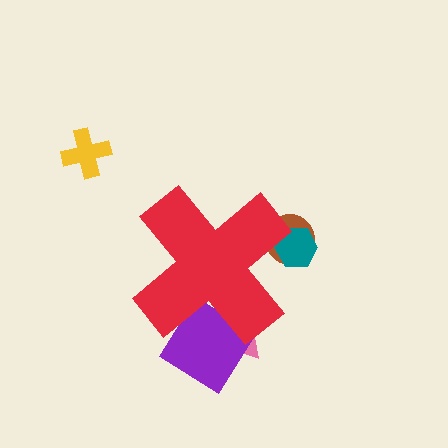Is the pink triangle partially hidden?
Yes, the pink triangle is partially hidden behind the red cross.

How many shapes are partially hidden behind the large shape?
4 shapes are partially hidden.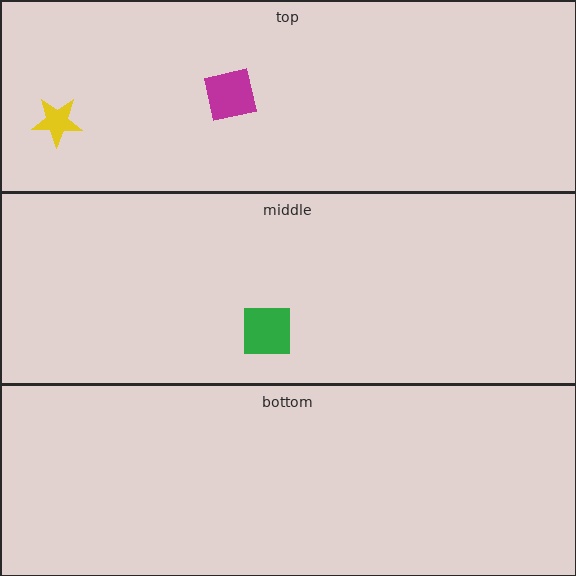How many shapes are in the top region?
2.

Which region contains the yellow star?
The top region.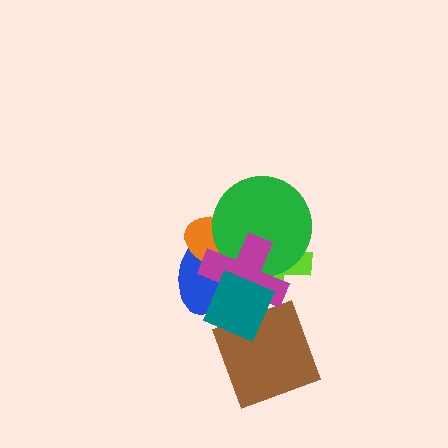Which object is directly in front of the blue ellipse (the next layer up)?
The orange ellipse is directly in front of the blue ellipse.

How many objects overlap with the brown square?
1 object overlaps with the brown square.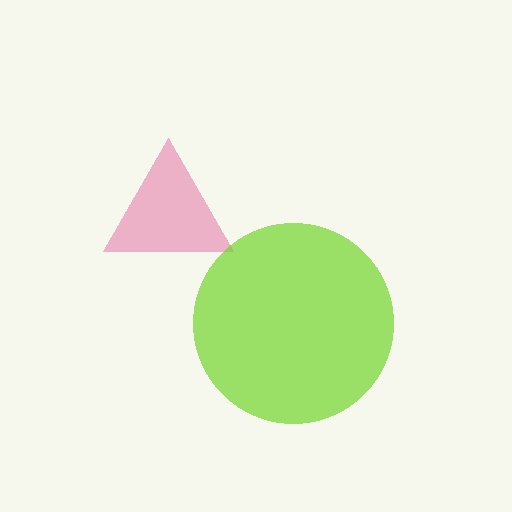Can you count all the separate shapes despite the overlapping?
Yes, there are 2 separate shapes.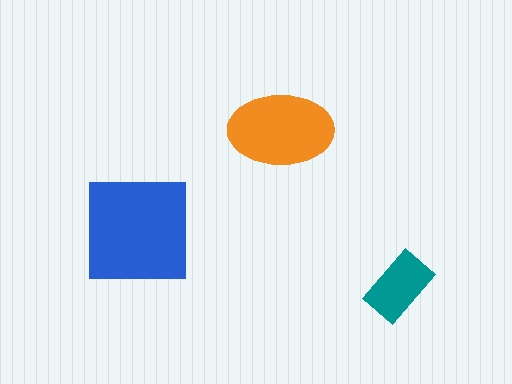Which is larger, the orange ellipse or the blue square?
The blue square.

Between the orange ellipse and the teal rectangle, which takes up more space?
The orange ellipse.